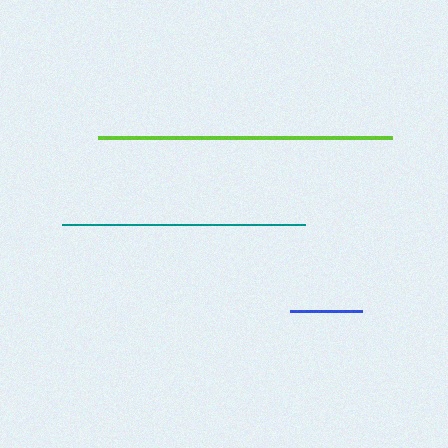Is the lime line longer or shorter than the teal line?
The lime line is longer than the teal line.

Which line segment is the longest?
The lime line is the longest at approximately 294 pixels.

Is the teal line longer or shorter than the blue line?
The teal line is longer than the blue line.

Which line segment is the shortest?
The blue line is the shortest at approximately 72 pixels.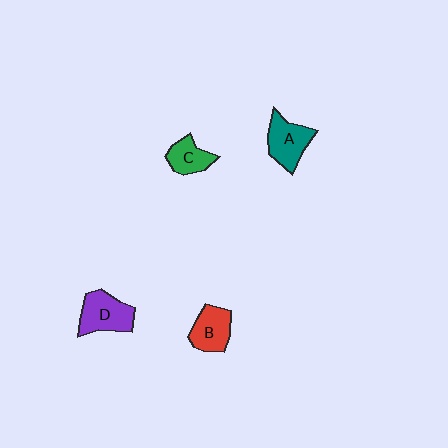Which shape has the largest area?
Shape D (purple).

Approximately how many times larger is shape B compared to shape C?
Approximately 1.2 times.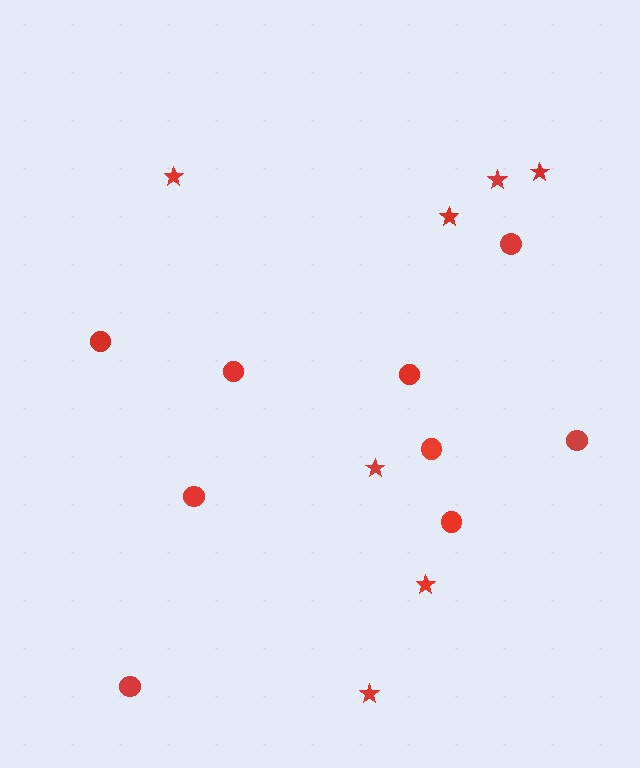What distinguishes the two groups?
There are 2 groups: one group of stars (7) and one group of circles (9).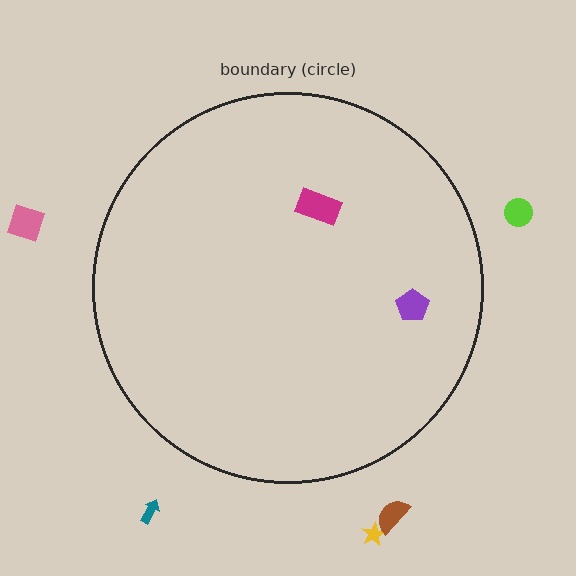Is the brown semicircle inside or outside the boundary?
Outside.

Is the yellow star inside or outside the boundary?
Outside.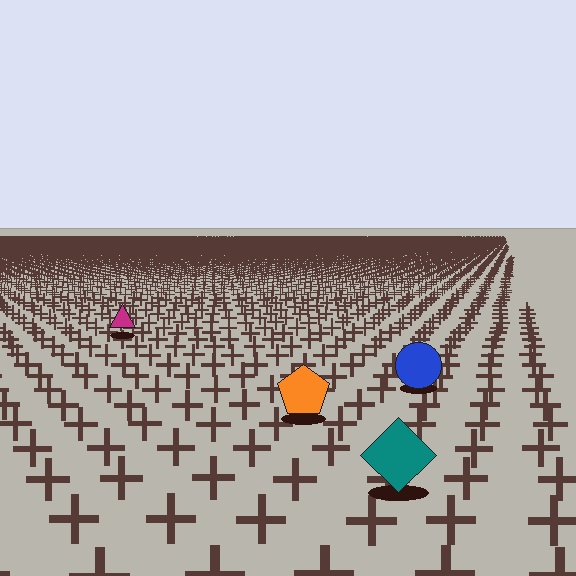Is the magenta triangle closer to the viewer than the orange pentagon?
No. The orange pentagon is closer — you can tell from the texture gradient: the ground texture is coarser near it.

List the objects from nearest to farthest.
From nearest to farthest: the teal diamond, the orange pentagon, the blue circle, the magenta triangle.